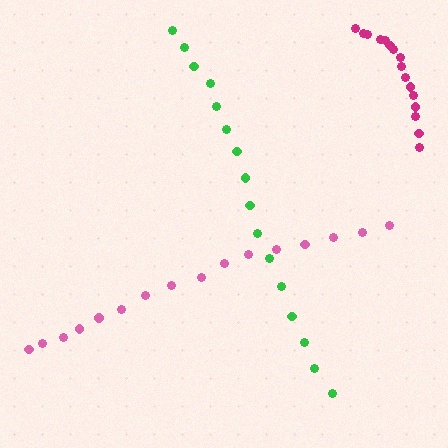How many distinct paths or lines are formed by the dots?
There are 3 distinct paths.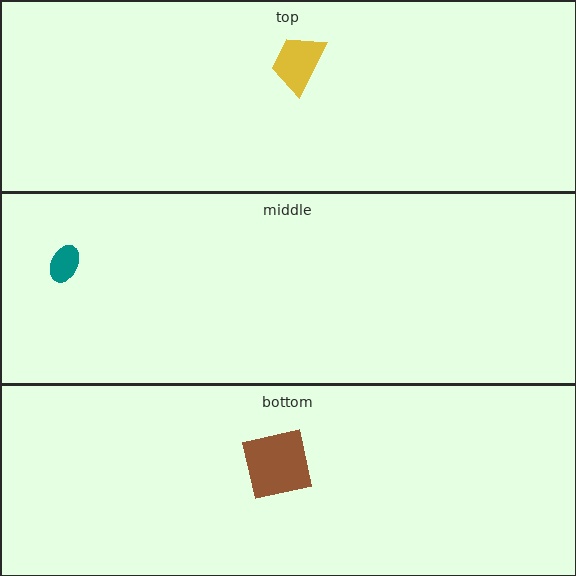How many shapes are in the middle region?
1.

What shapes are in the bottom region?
The brown square.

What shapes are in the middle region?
The teal ellipse.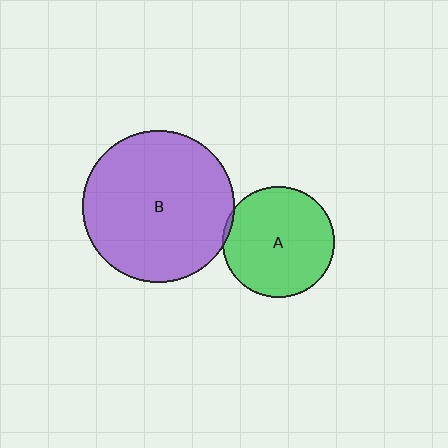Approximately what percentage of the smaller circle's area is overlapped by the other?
Approximately 5%.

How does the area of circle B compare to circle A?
Approximately 1.9 times.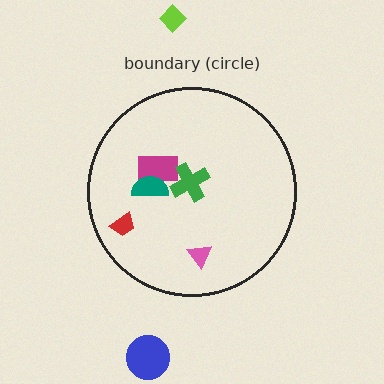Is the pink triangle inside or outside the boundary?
Inside.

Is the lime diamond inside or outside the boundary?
Outside.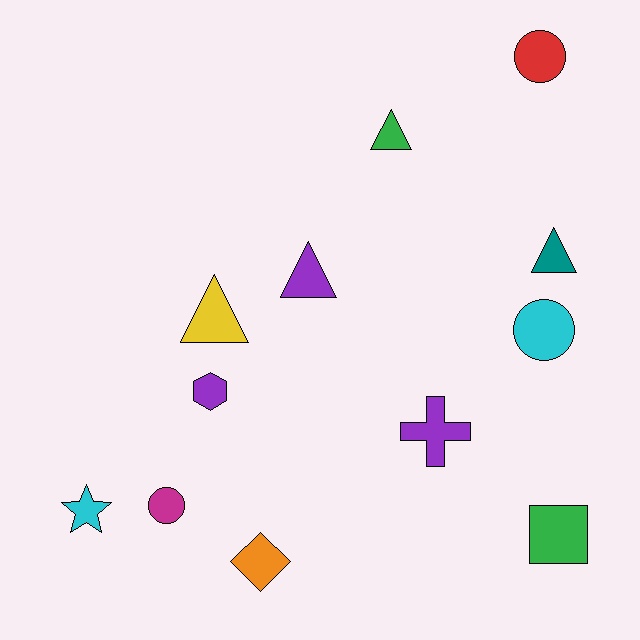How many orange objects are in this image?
There is 1 orange object.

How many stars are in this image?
There is 1 star.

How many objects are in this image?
There are 12 objects.